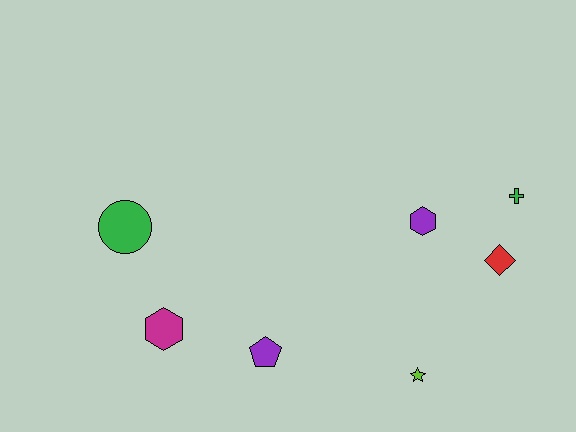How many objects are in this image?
There are 7 objects.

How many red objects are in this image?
There is 1 red object.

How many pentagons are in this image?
There is 1 pentagon.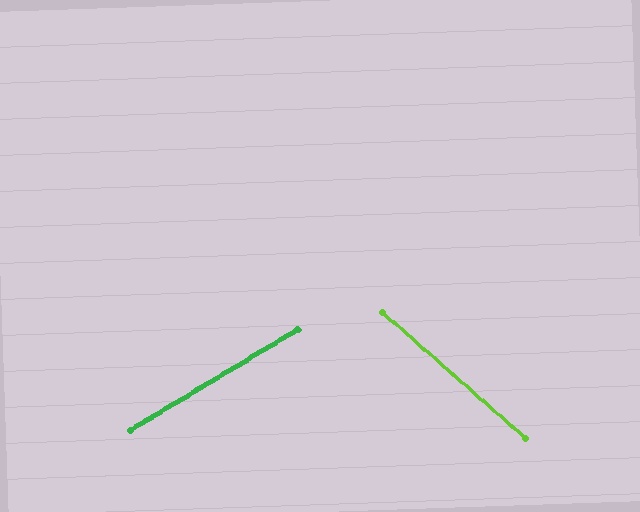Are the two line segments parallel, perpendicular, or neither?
Neither parallel nor perpendicular — they differ by about 72°.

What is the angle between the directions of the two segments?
Approximately 72 degrees.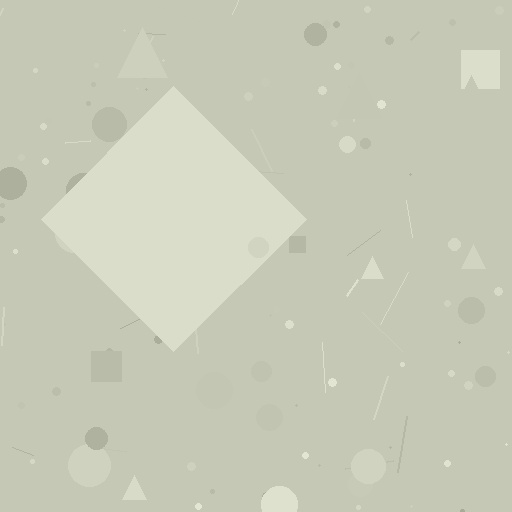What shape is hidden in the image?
A diamond is hidden in the image.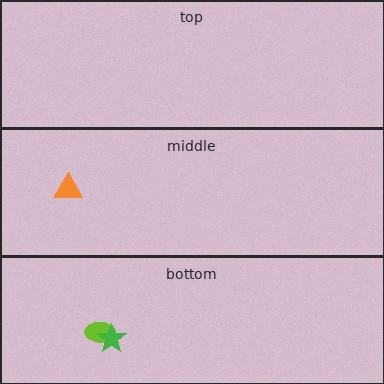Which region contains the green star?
The bottom region.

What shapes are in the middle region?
The orange triangle.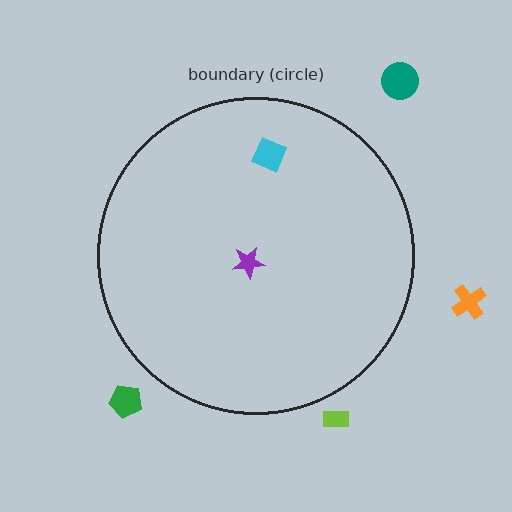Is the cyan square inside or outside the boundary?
Inside.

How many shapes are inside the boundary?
2 inside, 4 outside.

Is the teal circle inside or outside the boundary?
Outside.